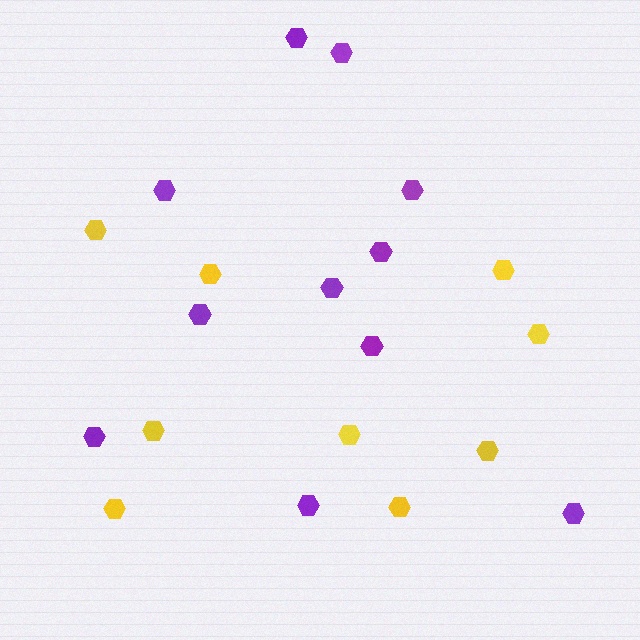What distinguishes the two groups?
There are 2 groups: one group of yellow hexagons (9) and one group of purple hexagons (11).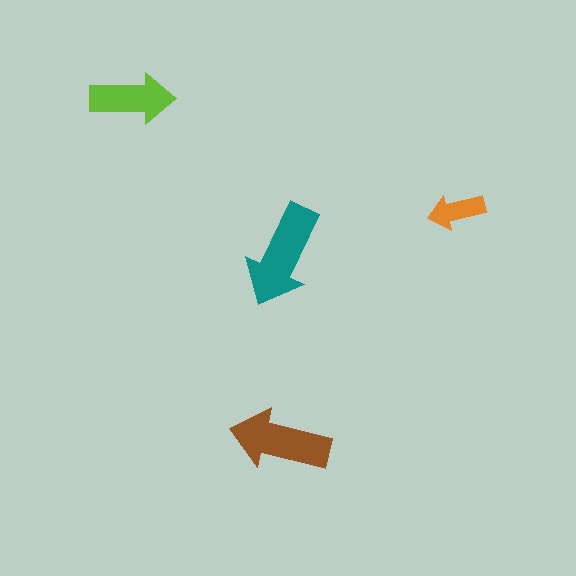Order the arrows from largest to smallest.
the teal one, the brown one, the lime one, the orange one.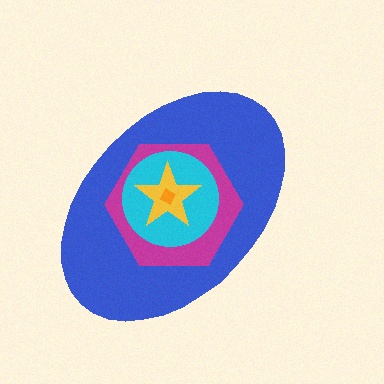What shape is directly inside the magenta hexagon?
The cyan circle.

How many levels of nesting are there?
5.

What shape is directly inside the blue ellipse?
The magenta hexagon.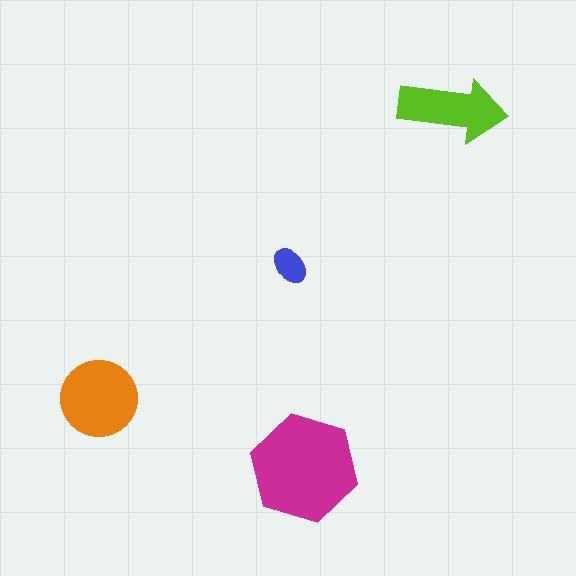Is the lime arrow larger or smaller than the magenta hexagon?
Smaller.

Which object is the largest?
The magenta hexagon.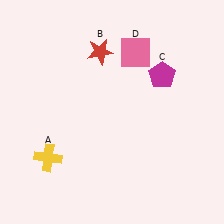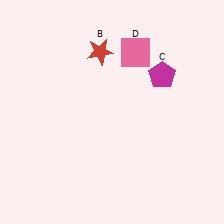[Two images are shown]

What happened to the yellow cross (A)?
The yellow cross (A) was removed in Image 2. It was in the bottom-left area of Image 1.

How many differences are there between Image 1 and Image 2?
There is 1 difference between the two images.